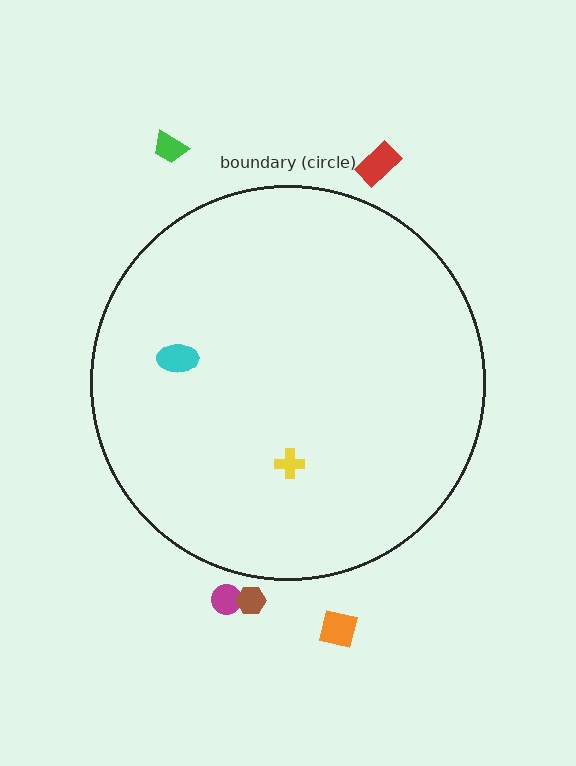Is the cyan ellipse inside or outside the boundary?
Inside.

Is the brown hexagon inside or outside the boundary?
Outside.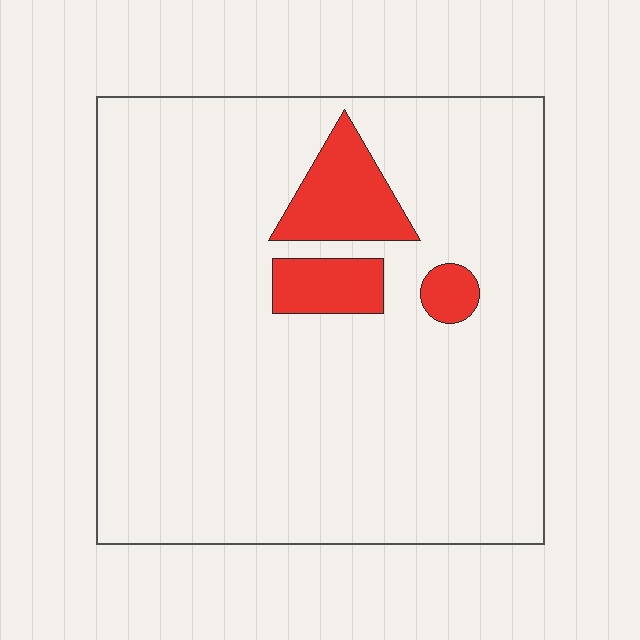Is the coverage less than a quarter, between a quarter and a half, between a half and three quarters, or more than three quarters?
Less than a quarter.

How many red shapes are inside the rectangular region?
3.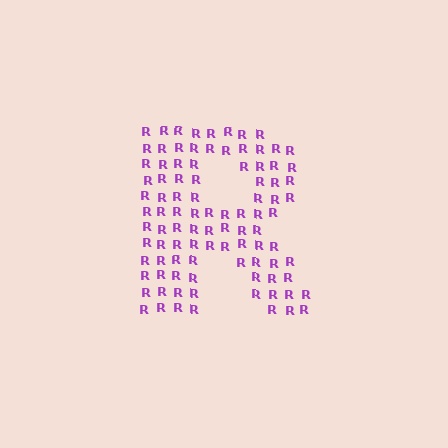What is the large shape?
The large shape is the letter R.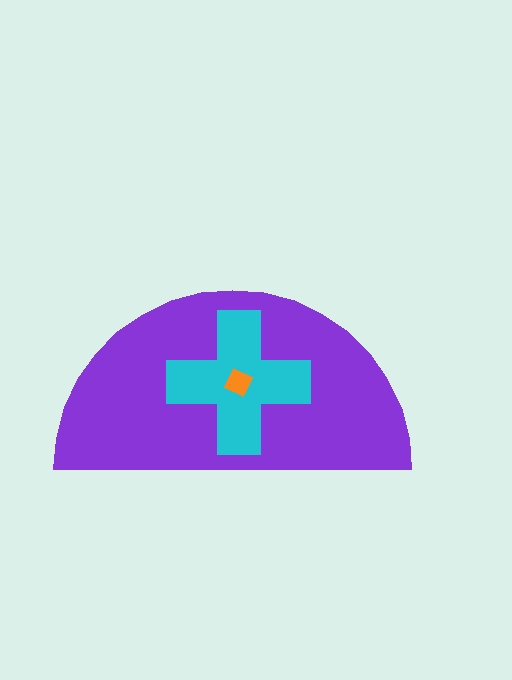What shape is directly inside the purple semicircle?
The cyan cross.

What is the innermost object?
The orange square.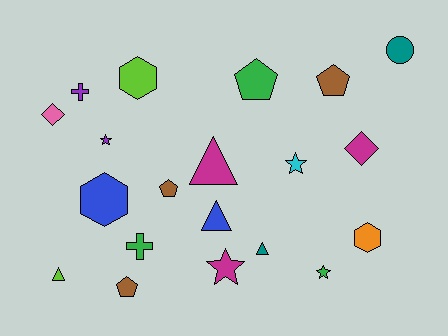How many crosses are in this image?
There are 2 crosses.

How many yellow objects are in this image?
There are no yellow objects.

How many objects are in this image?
There are 20 objects.